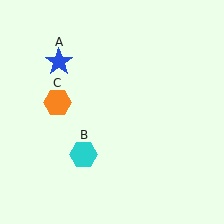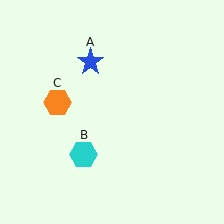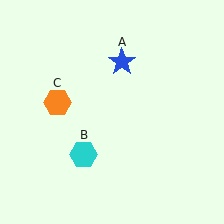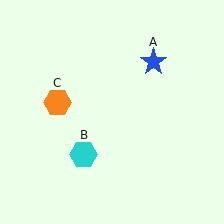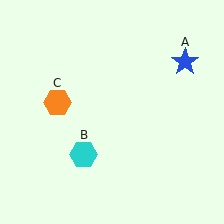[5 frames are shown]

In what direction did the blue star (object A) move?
The blue star (object A) moved right.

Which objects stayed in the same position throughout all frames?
Cyan hexagon (object B) and orange hexagon (object C) remained stationary.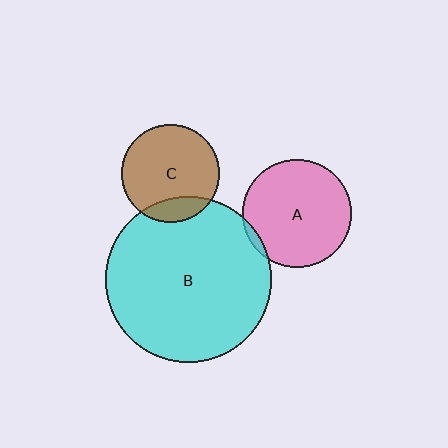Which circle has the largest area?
Circle B (cyan).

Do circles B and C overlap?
Yes.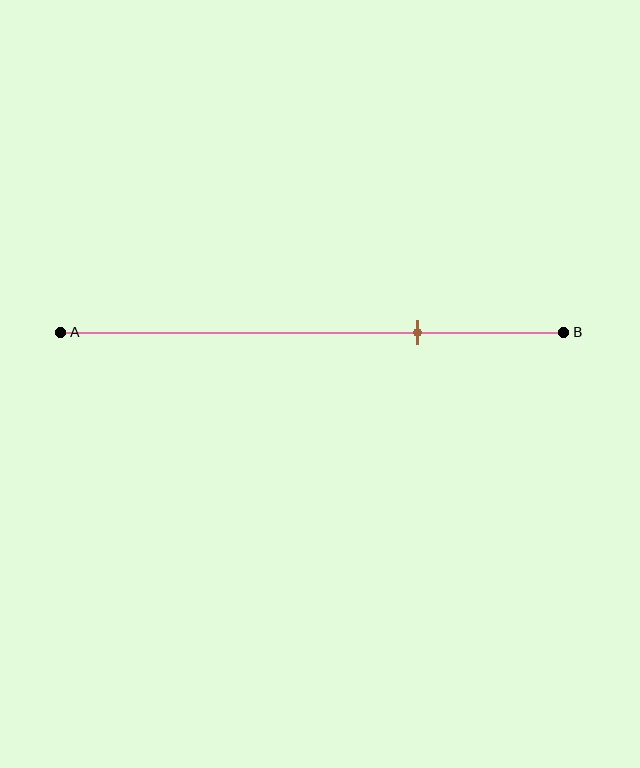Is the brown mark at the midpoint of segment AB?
No, the mark is at about 70% from A, not at the 50% midpoint.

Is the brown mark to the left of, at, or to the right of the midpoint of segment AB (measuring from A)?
The brown mark is to the right of the midpoint of segment AB.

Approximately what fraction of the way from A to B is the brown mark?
The brown mark is approximately 70% of the way from A to B.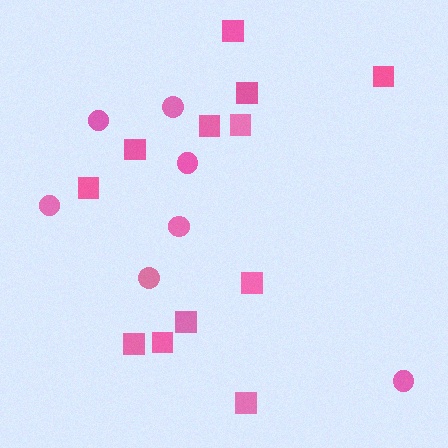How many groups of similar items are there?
There are 2 groups: one group of squares (12) and one group of circles (7).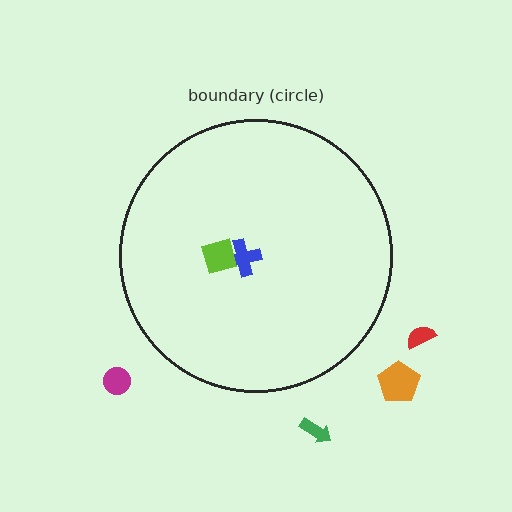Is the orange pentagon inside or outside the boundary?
Outside.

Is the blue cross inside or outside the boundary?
Inside.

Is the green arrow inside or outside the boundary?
Outside.